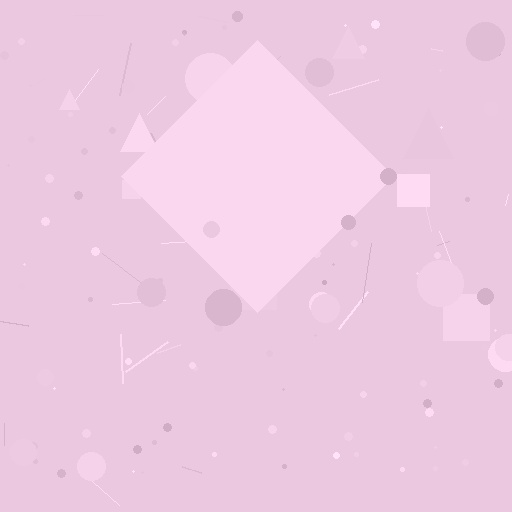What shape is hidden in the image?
A diamond is hidden in the image.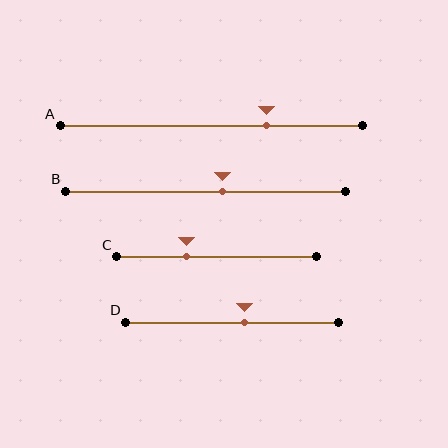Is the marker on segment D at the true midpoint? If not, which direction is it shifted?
No, the marker on segment D is shifted to the right by about 6% of the segment length.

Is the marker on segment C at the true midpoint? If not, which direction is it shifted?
No, the marker on segment C is shifted to the left by about 15% of the segment length.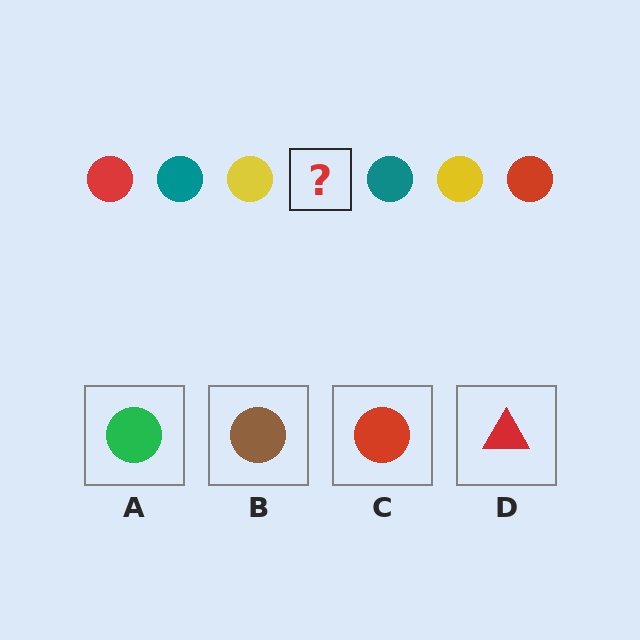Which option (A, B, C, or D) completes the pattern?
C.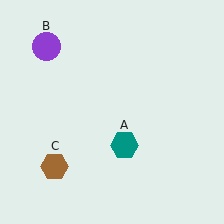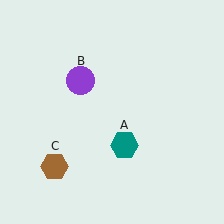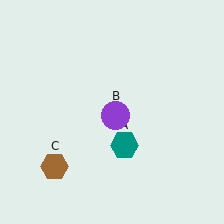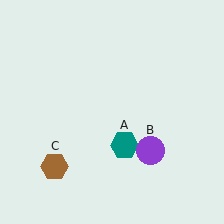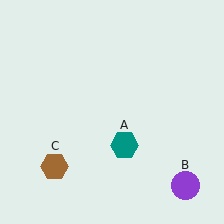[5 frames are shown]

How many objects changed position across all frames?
1 object changed position: purple circle (object B).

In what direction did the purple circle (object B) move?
The purple circle (object B) moved down and to the right.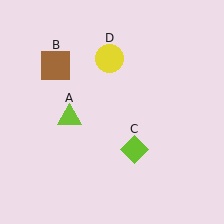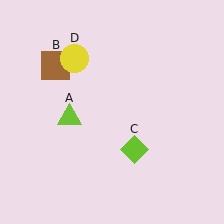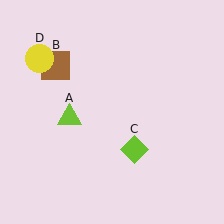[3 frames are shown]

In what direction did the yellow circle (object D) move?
The yellow circle (object D) moved left.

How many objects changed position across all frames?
1 object changed position: yellow circle (object D).